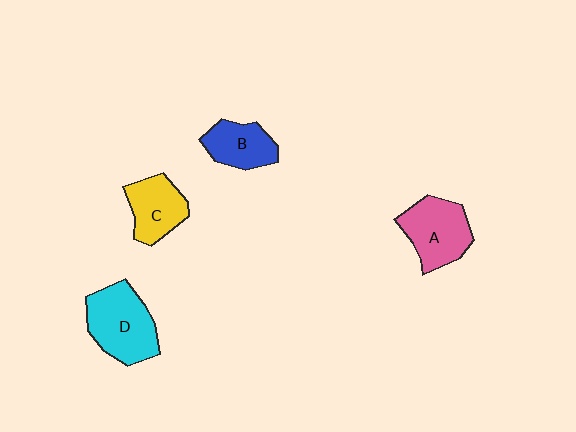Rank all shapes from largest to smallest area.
From largest to smallest: D (cyan), A (pink), C (yellow), B (blue).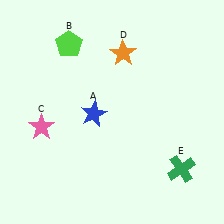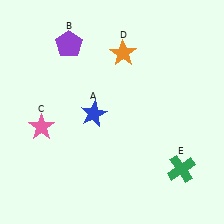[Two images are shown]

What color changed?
The pentagon (B) changed from lime in Image 1 to purple in Image 2.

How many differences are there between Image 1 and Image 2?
There is 1 difference between the two images.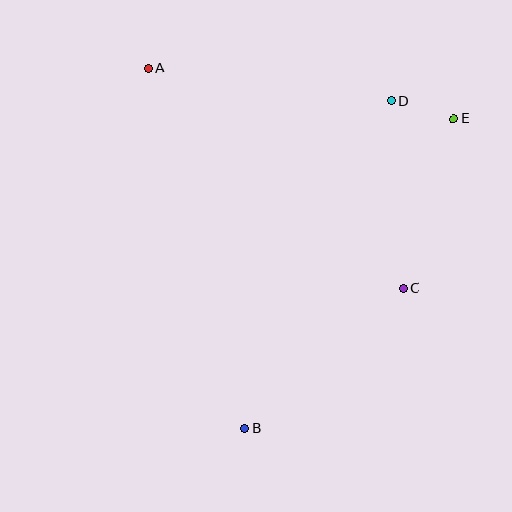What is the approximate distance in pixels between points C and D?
The distance between C and D is approximately 188 pixels.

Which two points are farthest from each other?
Points B and E are farthest from each other.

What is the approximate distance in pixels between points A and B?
The distance between A and B is approximately 373 pixels.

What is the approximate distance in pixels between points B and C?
The distance between B and C is approximately 212 pixels.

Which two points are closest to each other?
Points D and E are closest to each other.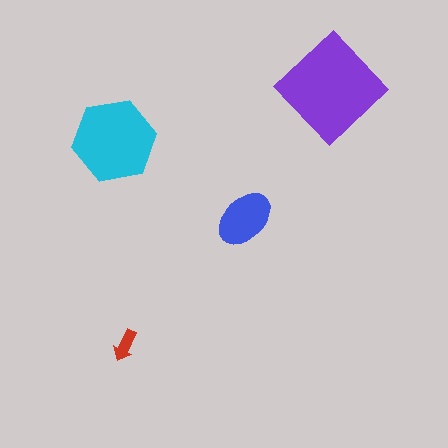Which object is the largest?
The purple diamond.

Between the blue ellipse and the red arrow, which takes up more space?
The blue ellipse.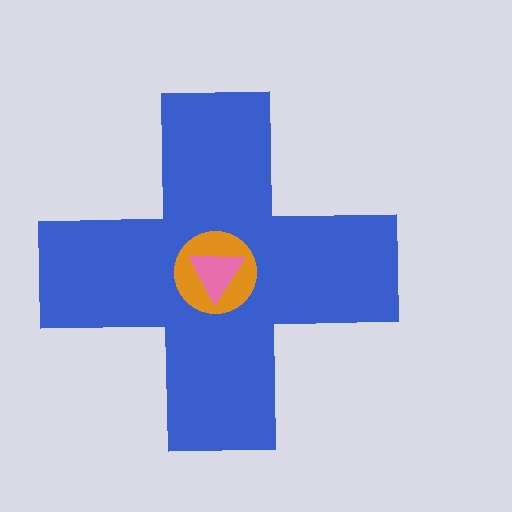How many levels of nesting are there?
3.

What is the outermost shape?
The blue cross.